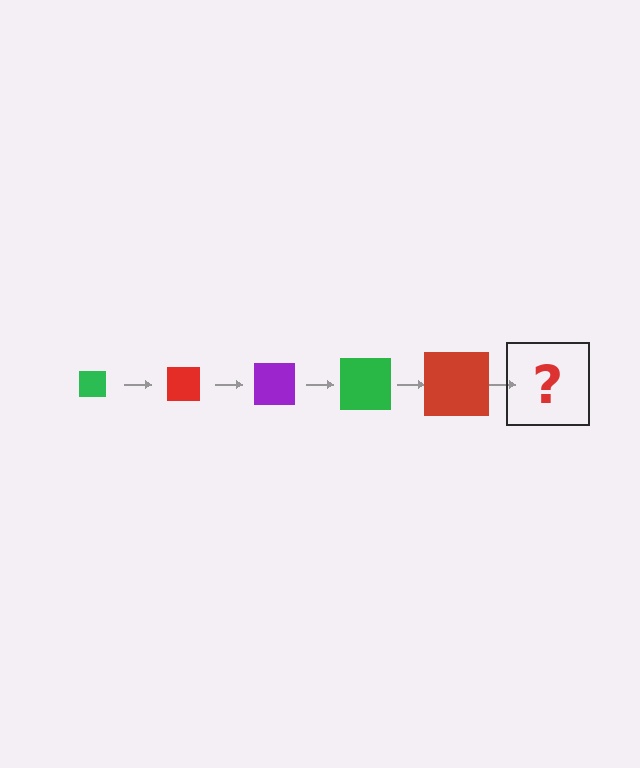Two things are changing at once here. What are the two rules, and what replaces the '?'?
The two rules are that the square grows larger each step and the color cycles through green, red, and purple. The '?' should be a purple square, larger than the previous one.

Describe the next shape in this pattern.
It should be a purple square, larger than the previous one.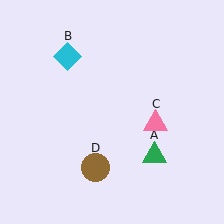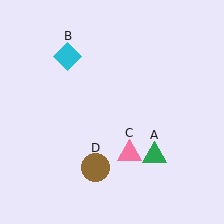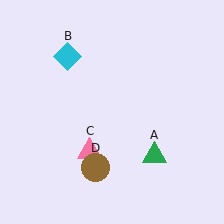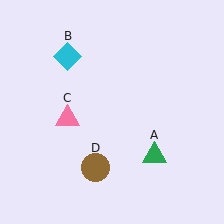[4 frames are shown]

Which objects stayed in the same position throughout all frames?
Green triangle (object A) and cyan diamond (object B) and brown circle (object D) remained stationary.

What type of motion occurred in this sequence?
The pink triangle (object C) rotated clockwise around the center of the scene.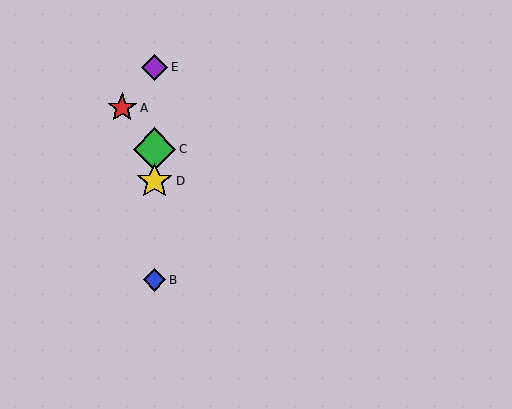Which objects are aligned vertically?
Objects B, C, D, E are aligned vertically.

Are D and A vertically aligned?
No, D is at x≈154 and A is at x≈122.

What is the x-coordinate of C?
Object C is at x≈154.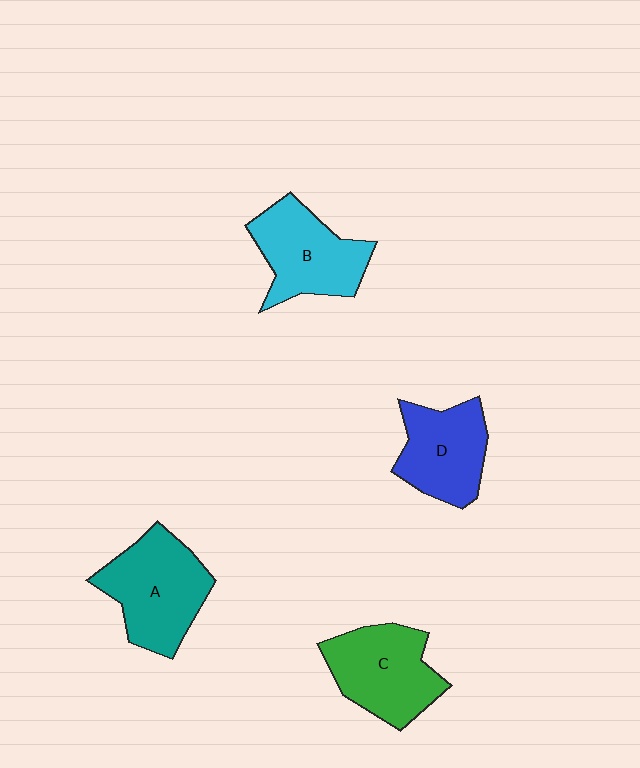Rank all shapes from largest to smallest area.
From largest to smallest: A (teal), C (green), B (cyan), D (blue).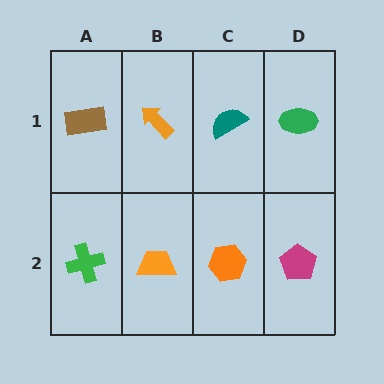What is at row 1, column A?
A brown rectangle.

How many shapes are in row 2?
4 shapes.